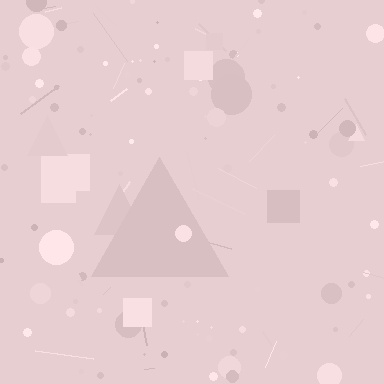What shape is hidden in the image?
A triangle is hidden in the image.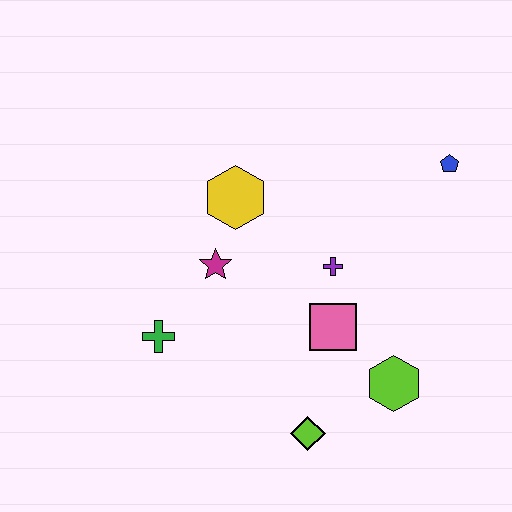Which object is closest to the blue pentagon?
The purple cross is closest to the blue pentagon.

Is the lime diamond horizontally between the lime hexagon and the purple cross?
No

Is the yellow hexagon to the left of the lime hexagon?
Yes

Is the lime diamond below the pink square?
Yes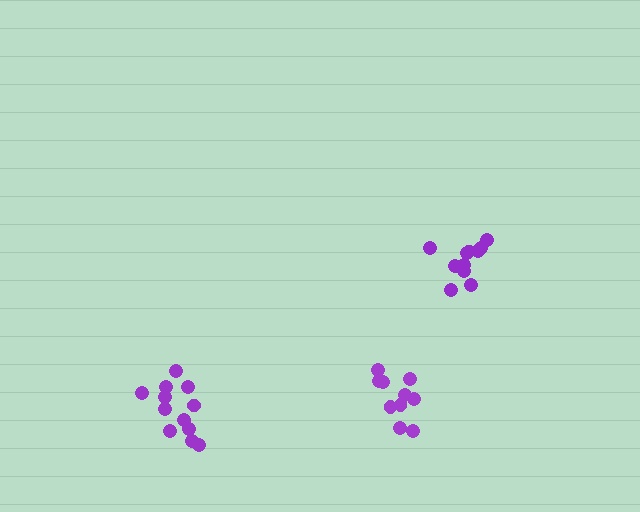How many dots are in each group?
Group 1: 11 dots, Group 2: 10 dots, Group 3: 13 dots (34 total).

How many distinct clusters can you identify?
There are 3 distinct clusters.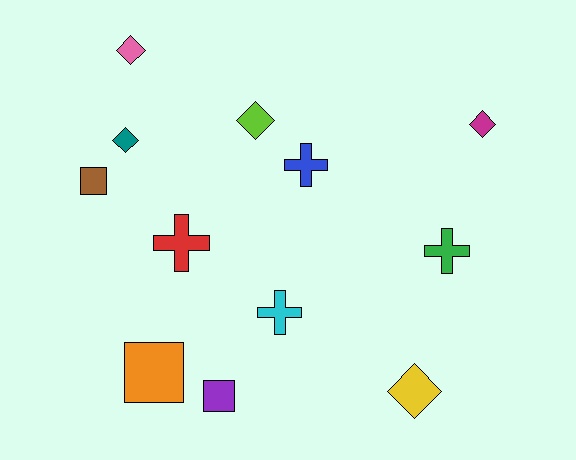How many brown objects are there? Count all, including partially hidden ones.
There is 1 brown object.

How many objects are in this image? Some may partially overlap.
There are 12 objects.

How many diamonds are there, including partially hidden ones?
There are 5 diamonds.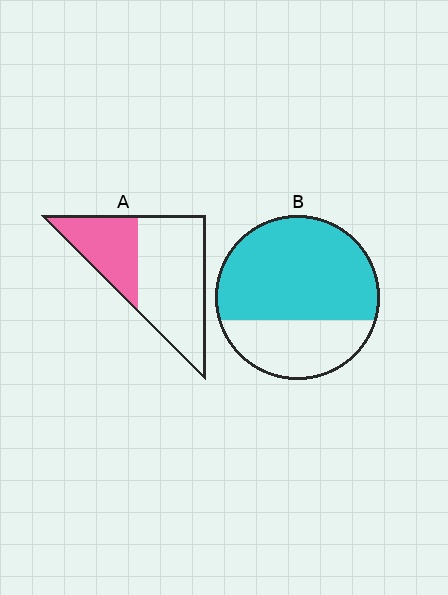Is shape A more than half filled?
No.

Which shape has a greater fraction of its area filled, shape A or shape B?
Shape B.